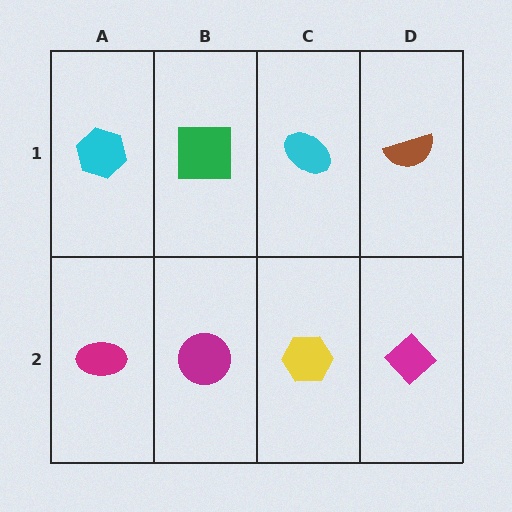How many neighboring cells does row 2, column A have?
2.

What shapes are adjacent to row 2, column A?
A cyan hexagon (row 1, column A), a magenta circle (row 2, column B).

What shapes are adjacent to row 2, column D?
A brown semicircle (row 1, column D), a yellow hexagon (row 2, column C).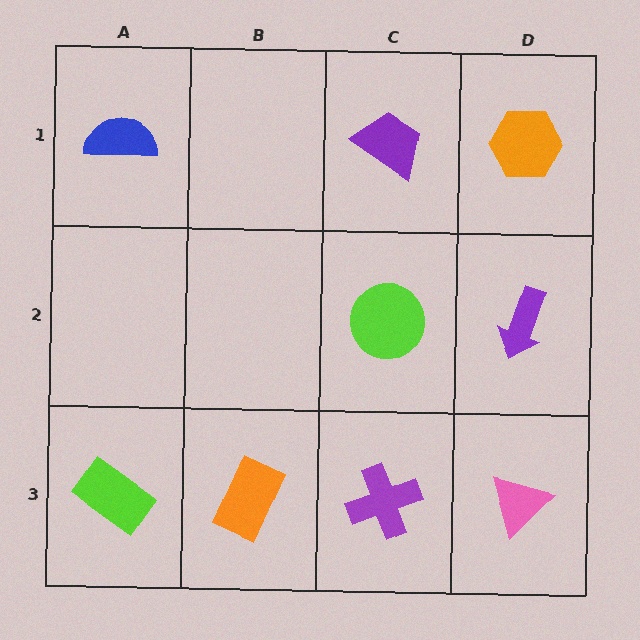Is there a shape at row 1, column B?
No, that cell is empty.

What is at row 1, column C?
A purple trapezoid.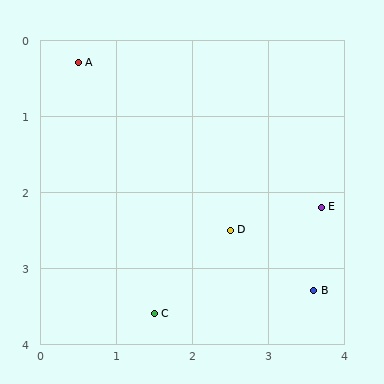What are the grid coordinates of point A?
Point A is at approximately (0.5, 0.3).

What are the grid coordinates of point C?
Point C is at approximately (1.5, 3.6).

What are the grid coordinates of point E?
Point E is at approximately (3.7, 2.2).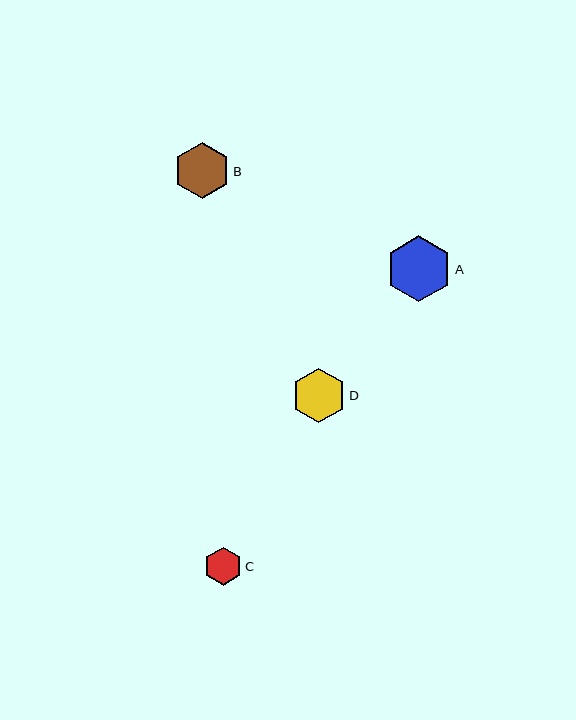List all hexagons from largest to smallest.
From largest to smallest: A, B, D, C.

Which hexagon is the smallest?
Hexagon C is the smallest with a size of approximately 38 pixels.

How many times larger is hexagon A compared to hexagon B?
Hexagon A is approximately 1.2 times the size of hexagon B.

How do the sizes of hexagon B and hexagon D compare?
Hexagon B and hexagon D are approximately the same size.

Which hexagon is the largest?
Hexagon A is the largest with a size of approximately 66 pixels.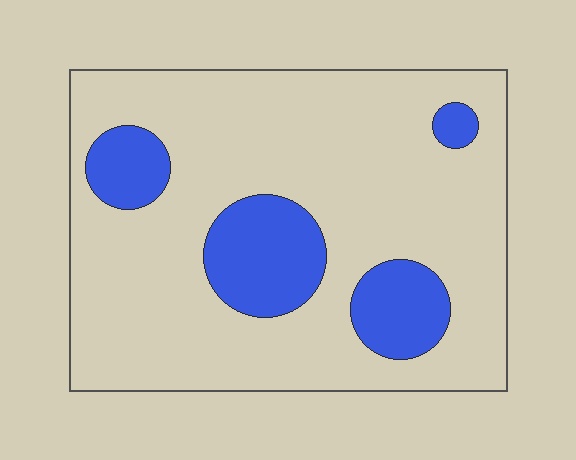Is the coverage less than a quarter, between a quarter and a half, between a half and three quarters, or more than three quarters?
Less than a quarter.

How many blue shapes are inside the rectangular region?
4.